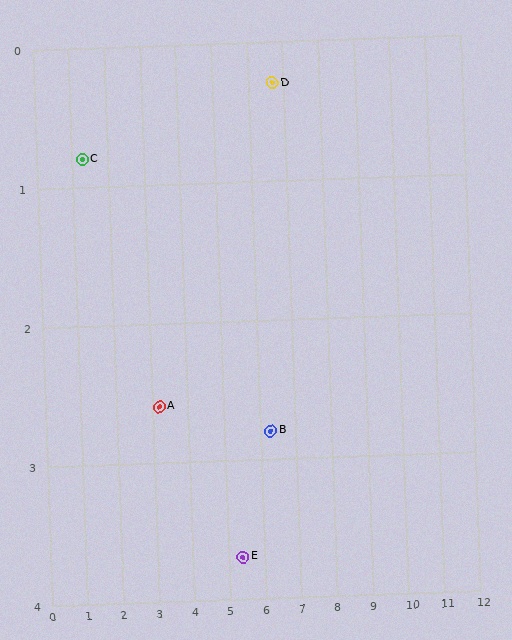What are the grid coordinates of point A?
Point A is at approximately (3.2, 2.6).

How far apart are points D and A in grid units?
Points D and A are about 4.2 grid units apart.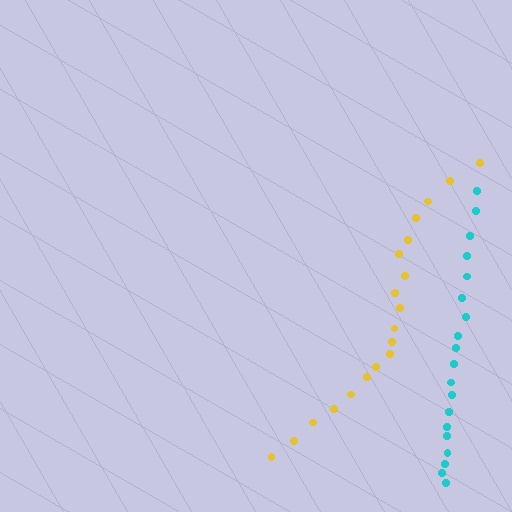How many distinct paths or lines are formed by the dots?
There are 2 distinct paths.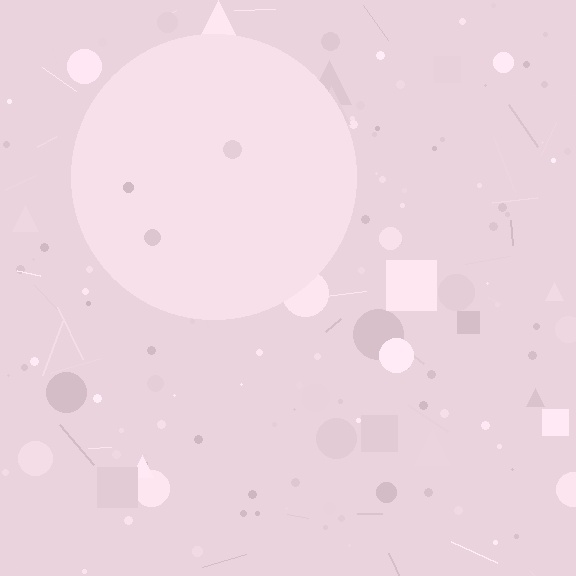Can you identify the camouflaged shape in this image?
The camouflaged shape is a circle.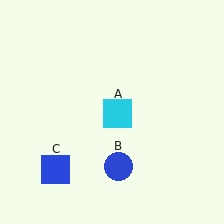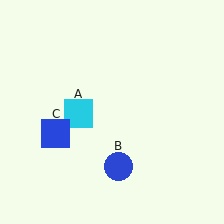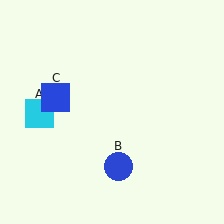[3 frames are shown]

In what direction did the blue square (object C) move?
The blue square (object C) moved up.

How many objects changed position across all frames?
2 objects changed position: cyan square (object A), blue square (object C).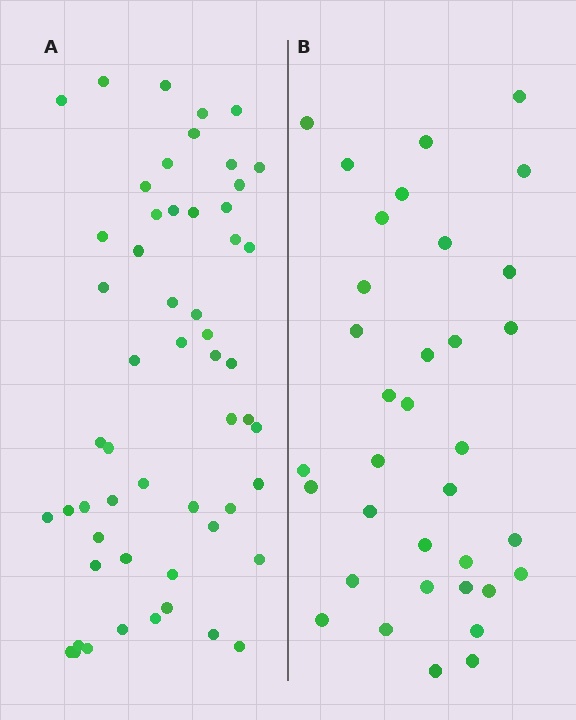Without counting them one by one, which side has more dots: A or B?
Region A (the left region) has more dots.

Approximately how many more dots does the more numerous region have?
Region A has approximately 20 more dots than region B.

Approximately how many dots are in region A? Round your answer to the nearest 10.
About 60 dots. (The exact count is 55, which rounds to 60.)